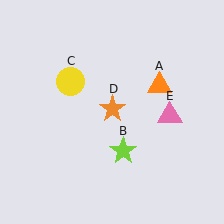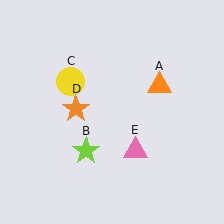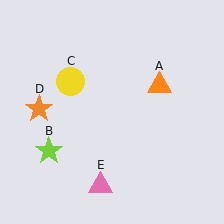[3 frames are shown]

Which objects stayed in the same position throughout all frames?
Orange triangle (object A) and yellow circle (object C) remained stationary.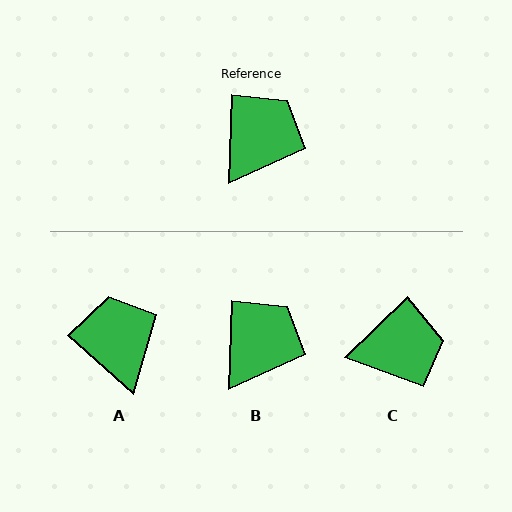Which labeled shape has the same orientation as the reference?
B.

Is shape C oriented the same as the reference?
No, it is off by about 44 degrees.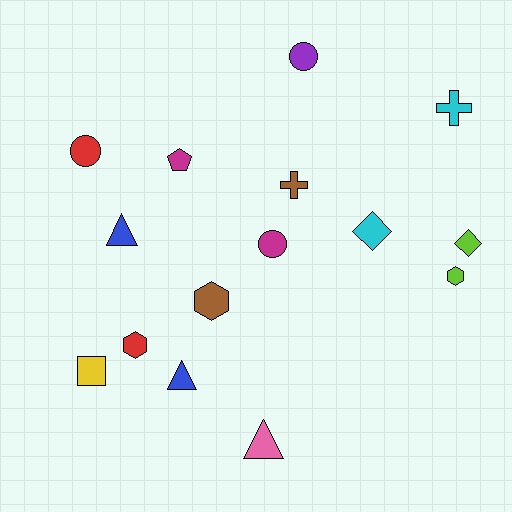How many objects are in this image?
There are 15 objects.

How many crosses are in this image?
There are 2 crosses.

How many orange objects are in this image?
There are no orange objects.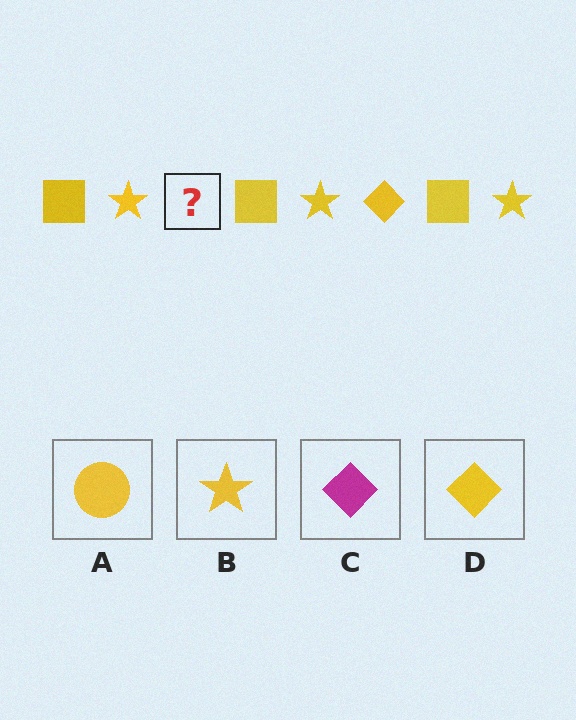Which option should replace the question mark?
Option D.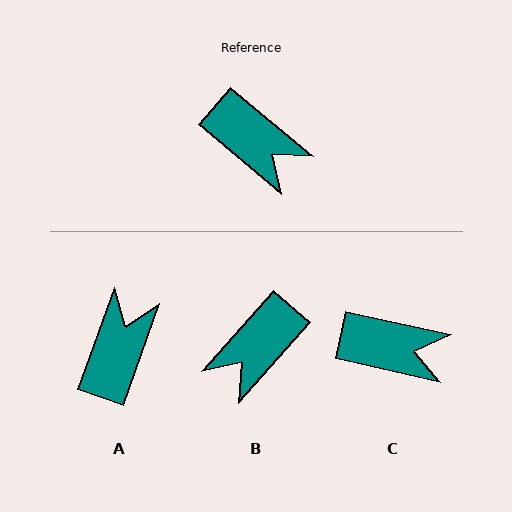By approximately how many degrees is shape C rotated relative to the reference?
Approximately 27 degrees counter-clockwise.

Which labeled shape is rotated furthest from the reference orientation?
A, about 110 degrees away.